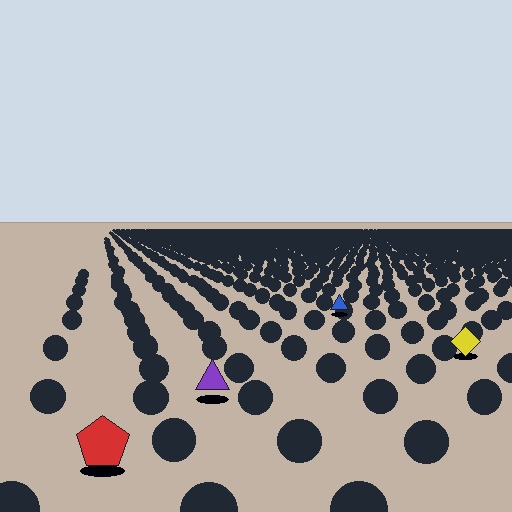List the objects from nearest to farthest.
From nearest to farthest: the red pentagon, the purple triangle, the yellow diamond, the blue triangle.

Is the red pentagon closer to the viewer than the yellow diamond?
Yes. The red pentagon is closer — you can tell from the texture gradient: the ground texture is coarser near it.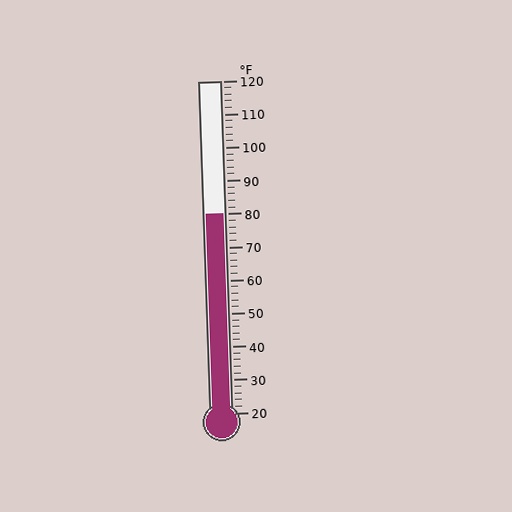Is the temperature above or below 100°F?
The temperature is below 100°F.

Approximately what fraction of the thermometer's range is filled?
The thermometer is filled to approximately 60% of its range.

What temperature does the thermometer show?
The thermometer shows approximately 80°F.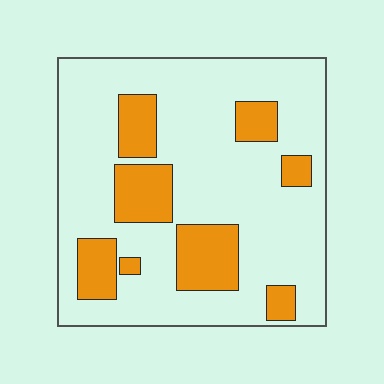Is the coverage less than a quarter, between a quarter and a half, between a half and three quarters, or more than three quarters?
Less than a quarter.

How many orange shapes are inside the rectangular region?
8.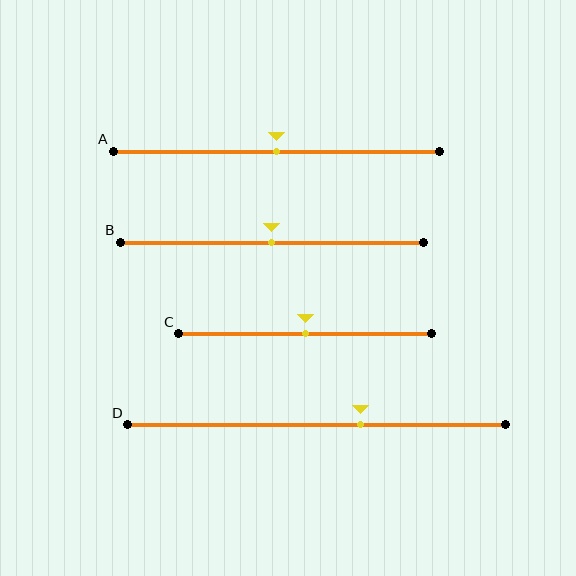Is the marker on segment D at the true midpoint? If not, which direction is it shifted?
No, the marker on segment D is shifted to the right by about 12% of the segment length.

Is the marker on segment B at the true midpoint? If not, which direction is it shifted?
Yes, the marker on segment B is at the true midpoint.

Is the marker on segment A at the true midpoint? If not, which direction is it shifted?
Yes, the marker on segment A is at the true midpoint.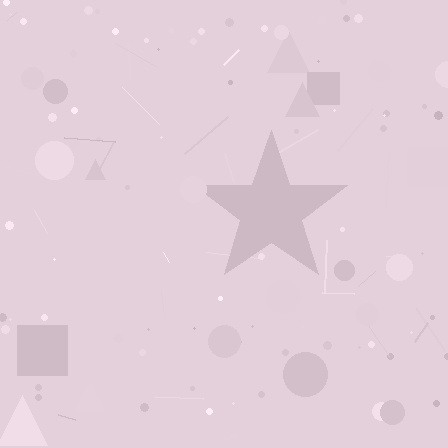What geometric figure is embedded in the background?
A star is embedded in the background.